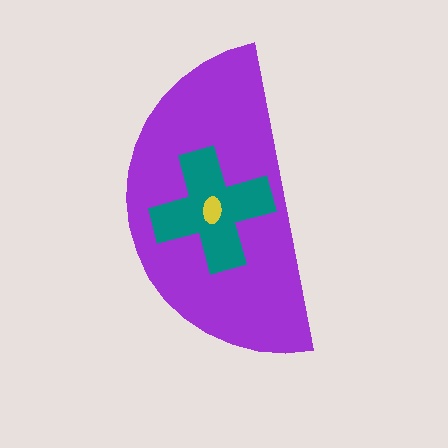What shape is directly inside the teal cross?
The yellow ellipse.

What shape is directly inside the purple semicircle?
The teal cross.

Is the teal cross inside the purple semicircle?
Yes.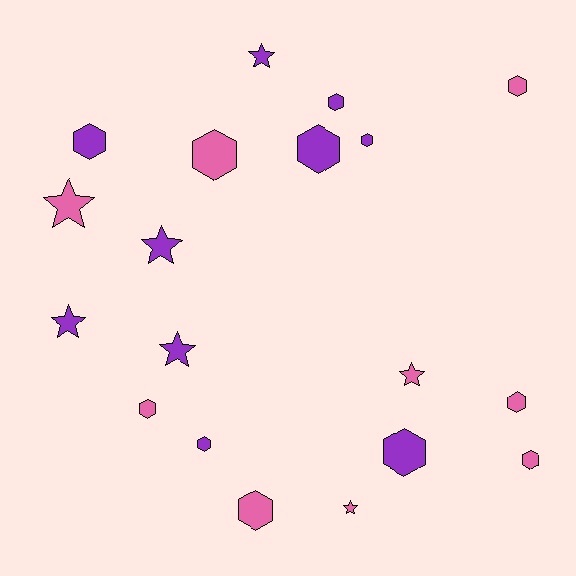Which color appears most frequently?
Purple, with 10 objects.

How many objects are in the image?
There are 19 objects.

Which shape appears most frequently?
Hexagon, with 12 objects.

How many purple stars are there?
There are 4 purple stars.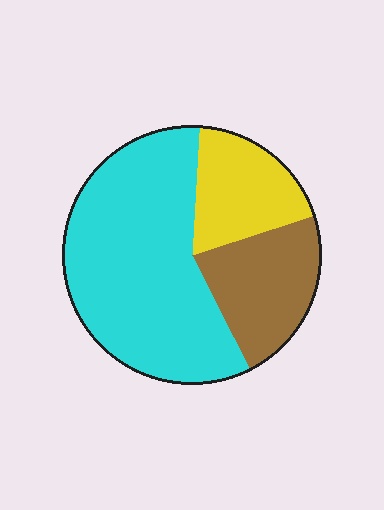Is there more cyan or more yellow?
Cyan.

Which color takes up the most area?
Cyan, at roughly 60%.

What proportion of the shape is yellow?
Yellow takes up between a sixth and a third of the shape.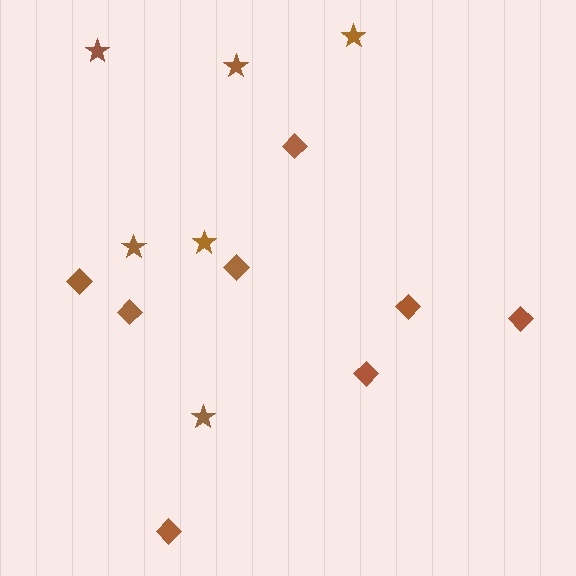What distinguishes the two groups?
There are 2 groups: one group of diamonds (8) and one group of stars (6).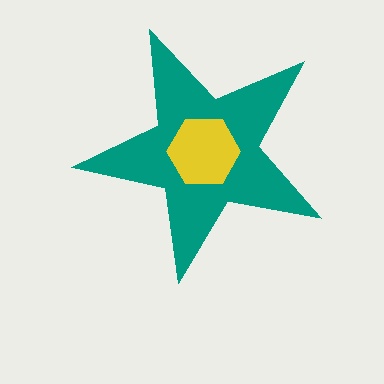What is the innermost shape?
The yellow hexagon.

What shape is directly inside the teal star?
The yellow hexagon.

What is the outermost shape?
The teal star.